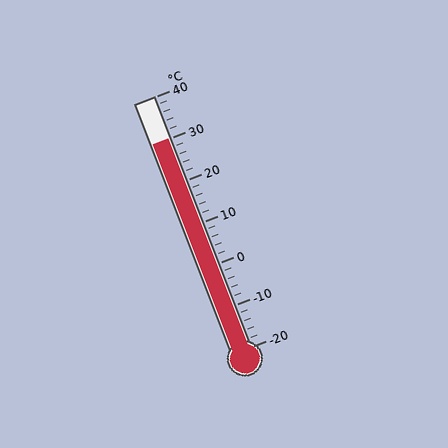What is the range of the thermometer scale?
The thermometer scale ranges from -20°C to 40°C.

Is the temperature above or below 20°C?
The temperature is above 20°C.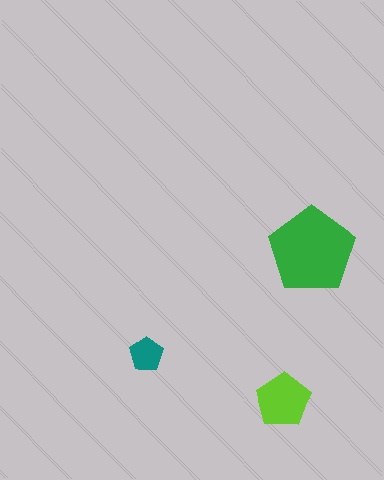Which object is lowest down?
The lime pentagon is bottommost.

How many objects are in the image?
There are 3 objects in the image.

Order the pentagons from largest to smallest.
the green one, the lime one, the teal one.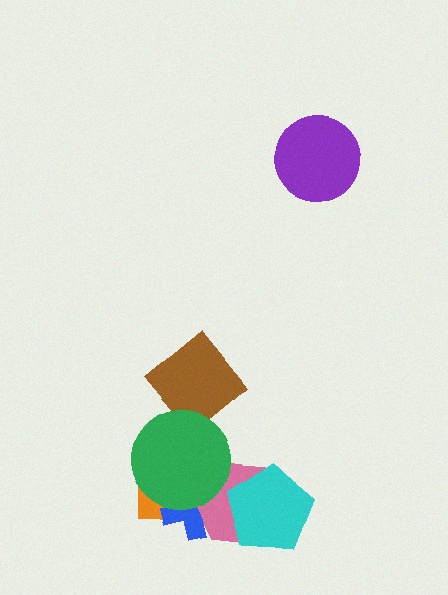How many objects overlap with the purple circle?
0 objects overlap with the purple circle.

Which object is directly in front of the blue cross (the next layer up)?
The pink hexagon is directly in front of the blue cross.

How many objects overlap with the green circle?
3 objects overlap with the green circle.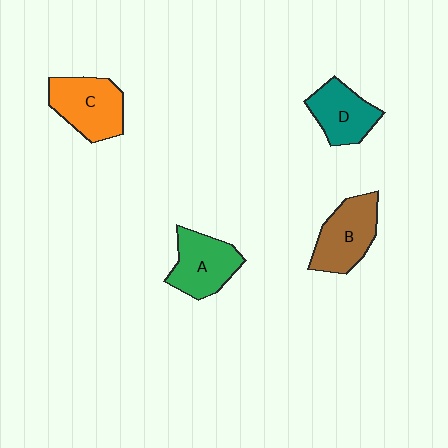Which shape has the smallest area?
Shape D (teal).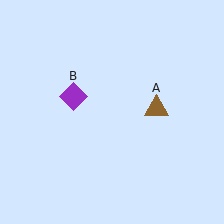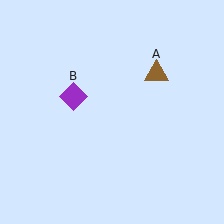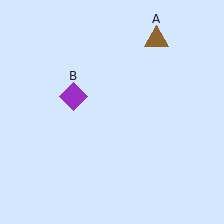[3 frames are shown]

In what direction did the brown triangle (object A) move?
The brown triangle (object A) moved up.